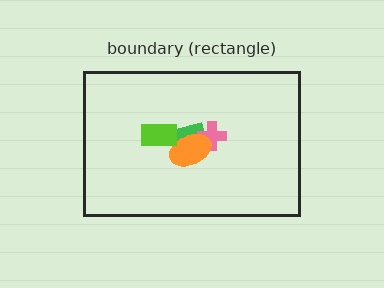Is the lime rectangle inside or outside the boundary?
Inside.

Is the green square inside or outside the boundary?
Inside.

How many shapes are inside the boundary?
4 inside, 0 outside.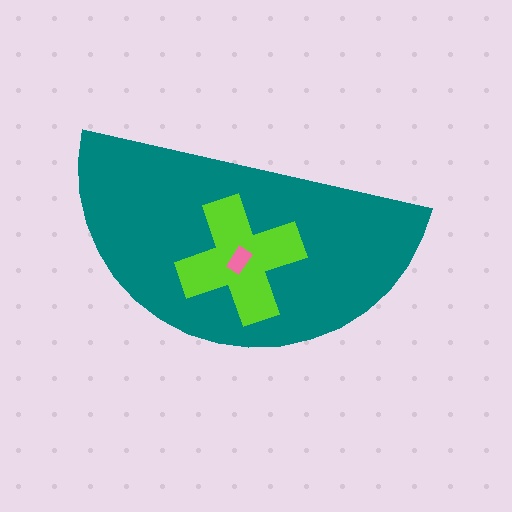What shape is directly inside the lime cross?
The pink rectangle.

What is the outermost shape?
The teal semicircle.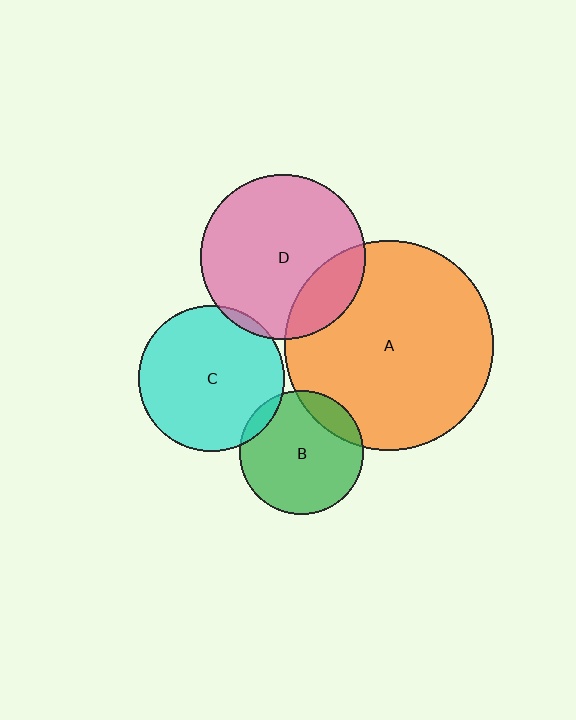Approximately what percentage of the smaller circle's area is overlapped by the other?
Approximately 20%.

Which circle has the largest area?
Circle A (orange).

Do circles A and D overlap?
Yes.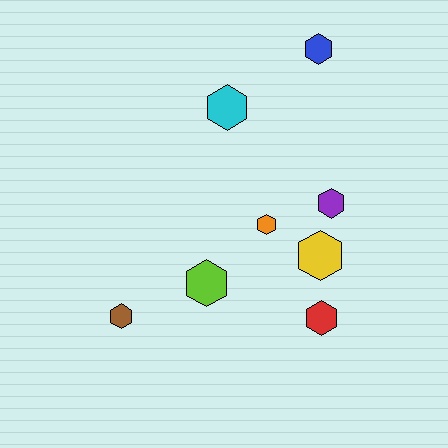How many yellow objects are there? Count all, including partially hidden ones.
There is 1 yellow object.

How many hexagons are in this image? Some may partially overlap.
There are 8 hexagons.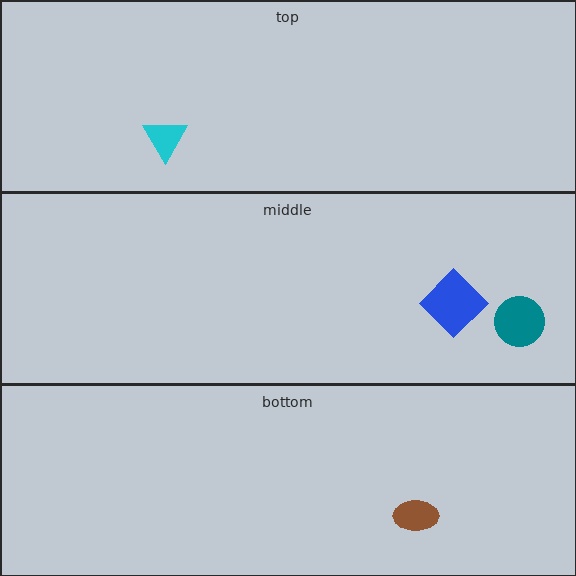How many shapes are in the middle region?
2.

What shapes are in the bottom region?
The brown ellipse.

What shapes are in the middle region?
The teal circle, the blue diamond.